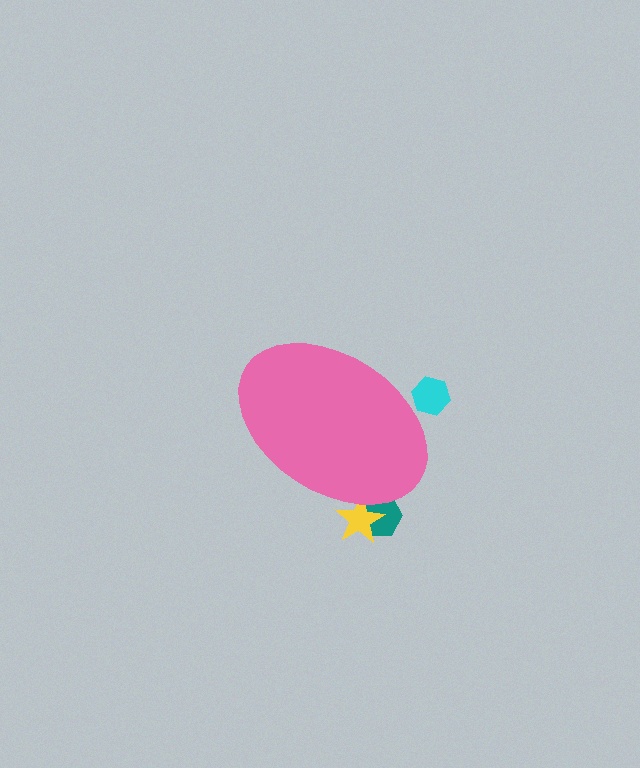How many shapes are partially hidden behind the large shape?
3 shapes are partially hidden.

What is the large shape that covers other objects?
A pink ellipse.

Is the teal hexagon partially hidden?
Yes, the teal hexagon is partially hidden behind the pink ellipse.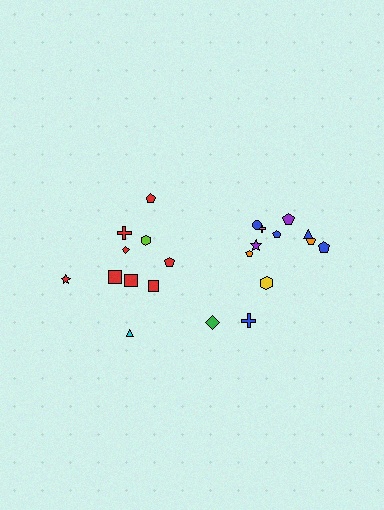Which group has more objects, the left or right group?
The right group.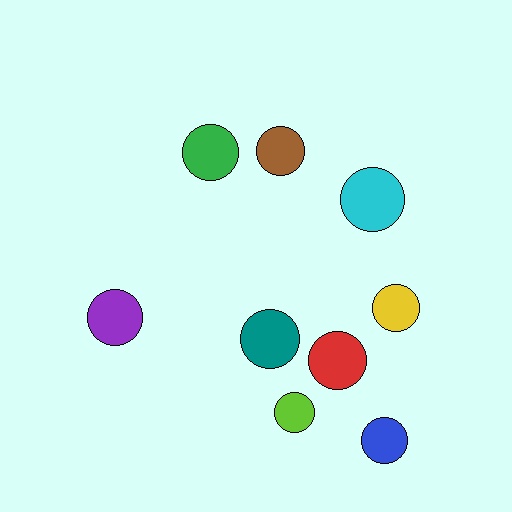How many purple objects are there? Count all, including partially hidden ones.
There is 1 purple object.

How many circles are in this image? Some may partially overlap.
There are 9 circles.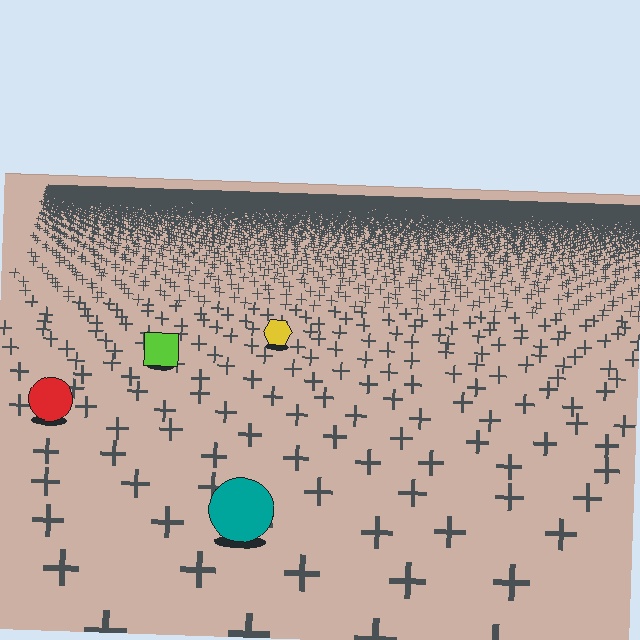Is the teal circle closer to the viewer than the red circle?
Yes. The teal circle is closer — you can tell from the texture gradient: the ground texture is coarser near it.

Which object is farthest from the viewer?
The yellow hexagon is farthest from the viewer. It appears smaller and the ground texture around it is denser.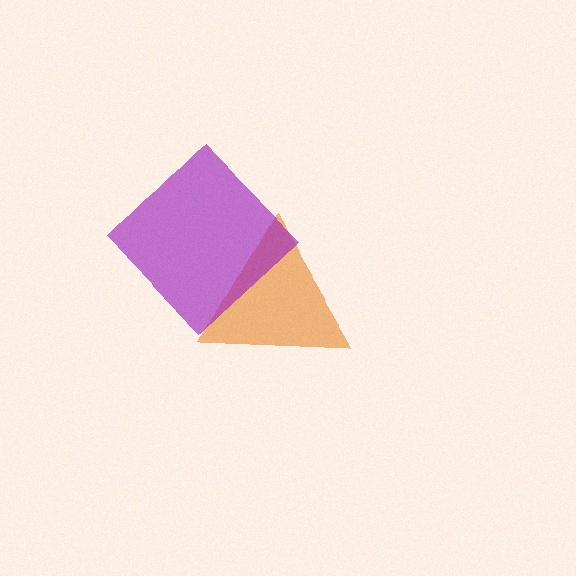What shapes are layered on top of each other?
The layered shapes are: an orange triangle, a purple diamond.